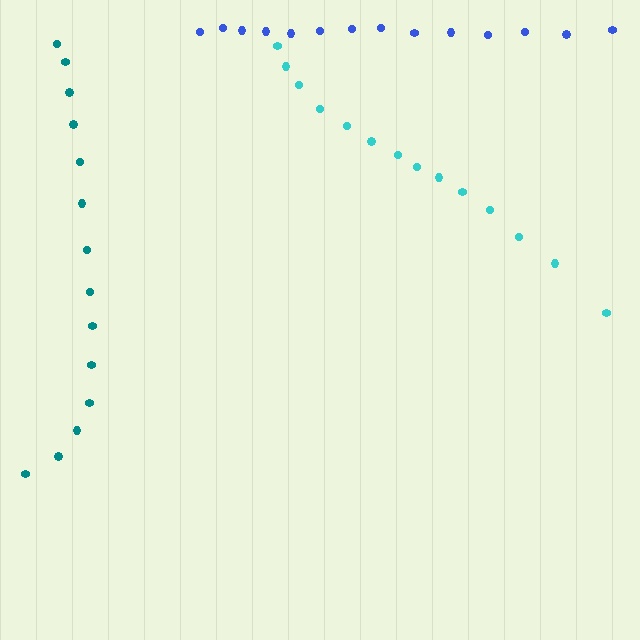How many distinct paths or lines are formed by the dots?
There are 3 distinct paths.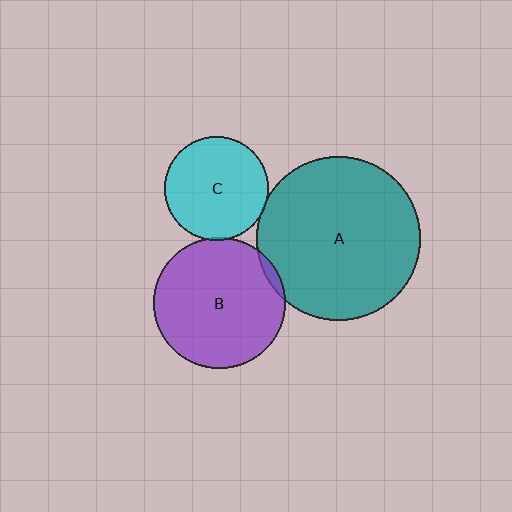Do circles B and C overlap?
Yes.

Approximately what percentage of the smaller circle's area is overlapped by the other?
Approximately 5%.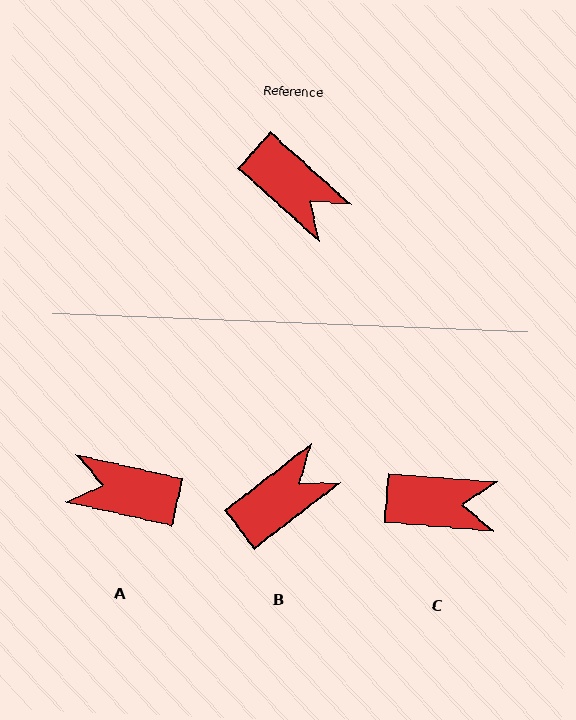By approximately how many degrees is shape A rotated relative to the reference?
Approximately 151 degrees clockwise.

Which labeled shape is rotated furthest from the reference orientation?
A, about 151 degrees away.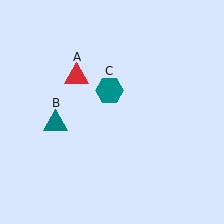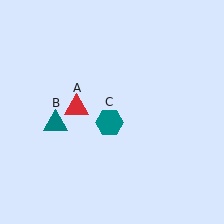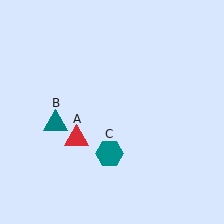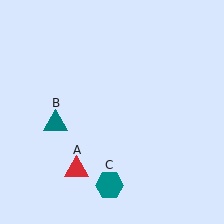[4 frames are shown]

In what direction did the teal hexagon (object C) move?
The teal hexagon (object C) moved down.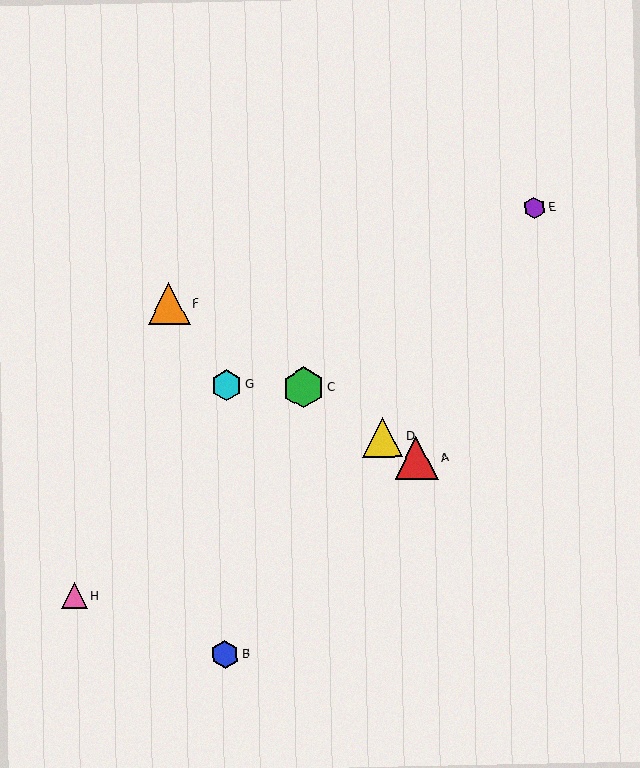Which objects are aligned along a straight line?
Objects A, C, D, F are aligned along a straight line.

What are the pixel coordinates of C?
Object C is at (304, 388).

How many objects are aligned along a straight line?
4 objects (A, C, D, F) are aligned along a straight line.